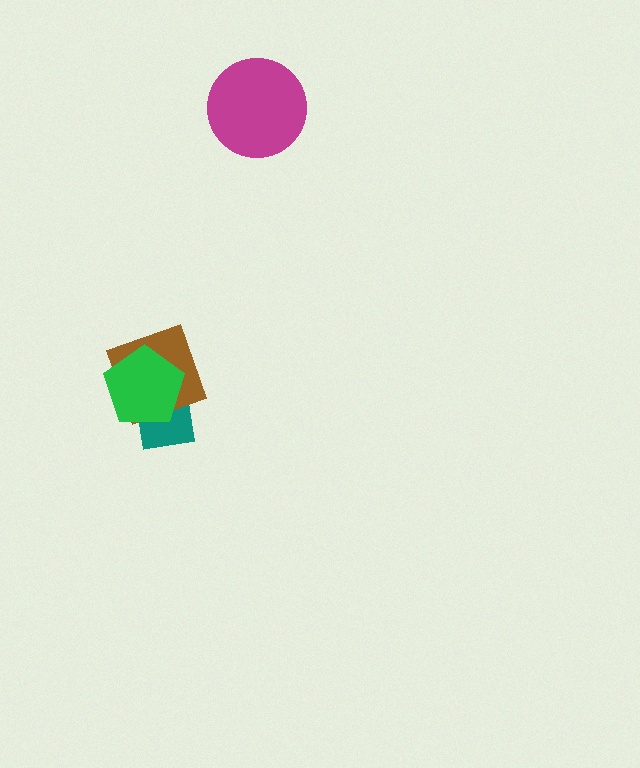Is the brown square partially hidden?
Yes, it is partially covered by another shape.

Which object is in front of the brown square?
The green pentagon is in front of the brown square.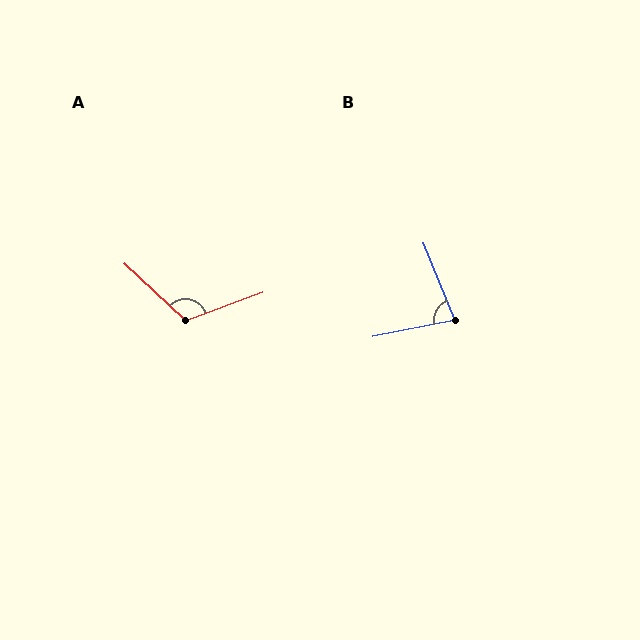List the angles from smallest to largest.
B (79°), A (117°).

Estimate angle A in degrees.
Approximately 117 degrees.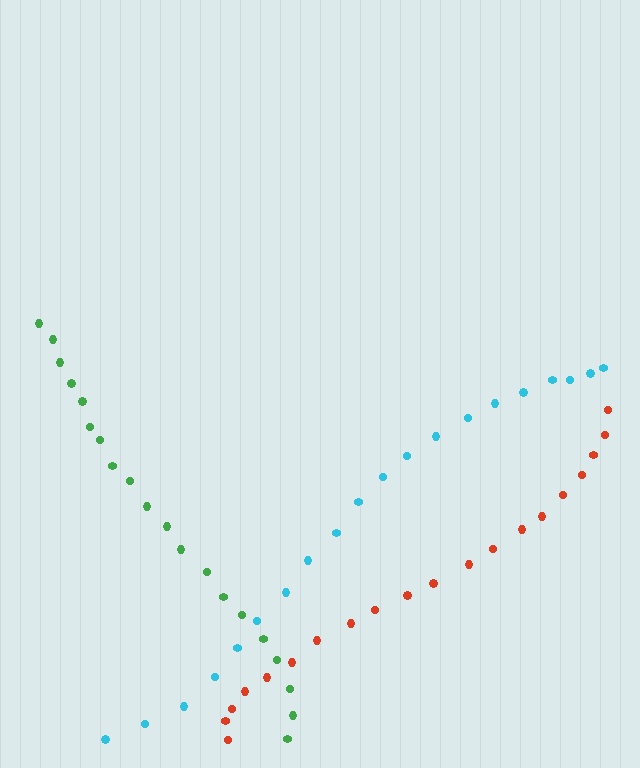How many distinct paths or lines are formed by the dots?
There are 3 distinct paths.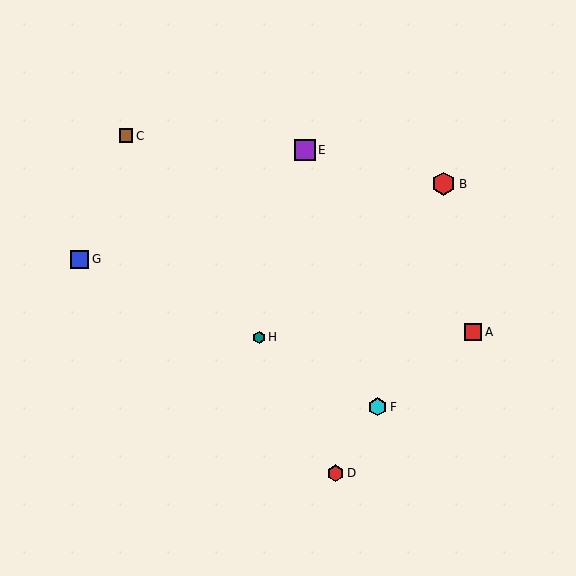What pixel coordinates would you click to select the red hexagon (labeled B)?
Click at (444, 184) to select the red hexagon B.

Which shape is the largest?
The red hexagon (labeled B) is the largest.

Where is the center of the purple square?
The center of the purple square is at (305, 150).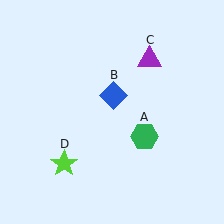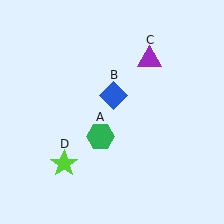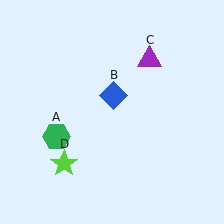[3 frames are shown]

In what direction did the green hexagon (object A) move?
The green hexagon (object A) moved left.